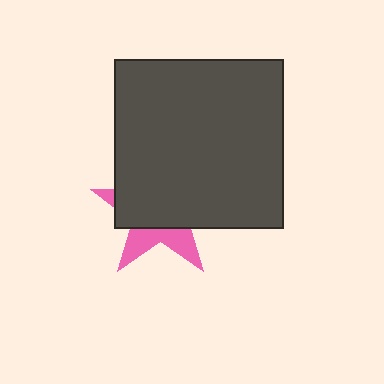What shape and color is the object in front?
The object in front is a dark gray square.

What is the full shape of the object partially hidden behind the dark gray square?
The partially hidden object is a pink star.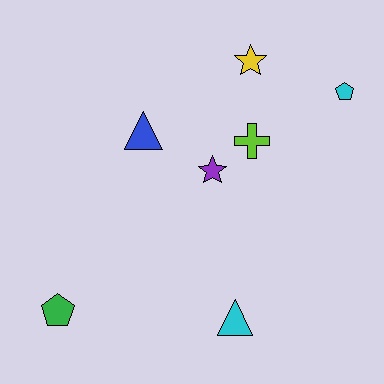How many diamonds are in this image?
There are no diamonds.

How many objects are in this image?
There are 7 objects.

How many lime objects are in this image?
There is 1 lime object.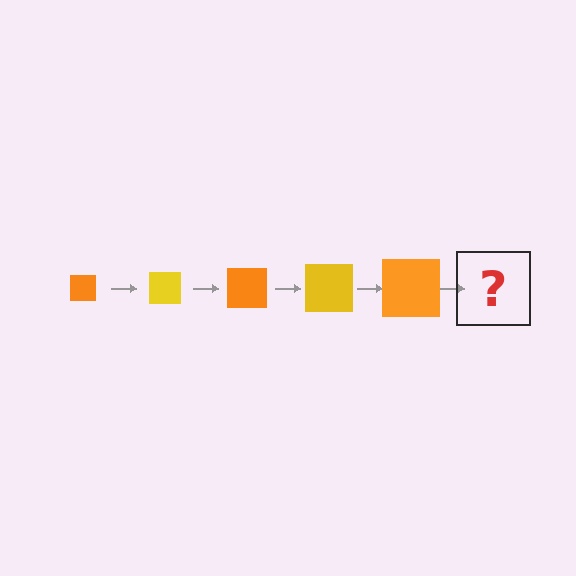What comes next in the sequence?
The next element should be a yellow square, larger than the previous one.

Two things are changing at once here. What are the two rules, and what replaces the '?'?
The two rules are that the square grows larger each step and the color cycles through orange and yellow. The '?' should be a yellow square, larger than the previous one.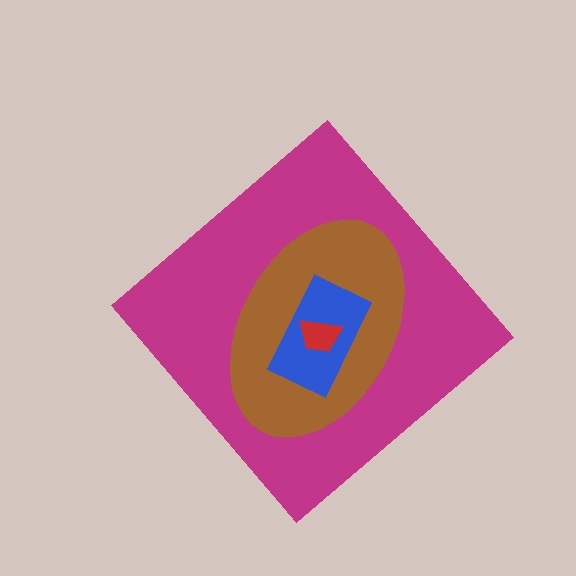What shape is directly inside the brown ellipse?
The blue rectangle.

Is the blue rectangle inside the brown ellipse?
Yes.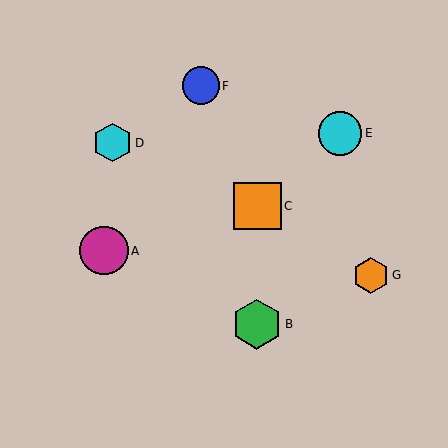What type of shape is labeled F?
Shape F is a blue circle.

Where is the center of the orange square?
The center of the orange square is at (257, 206).